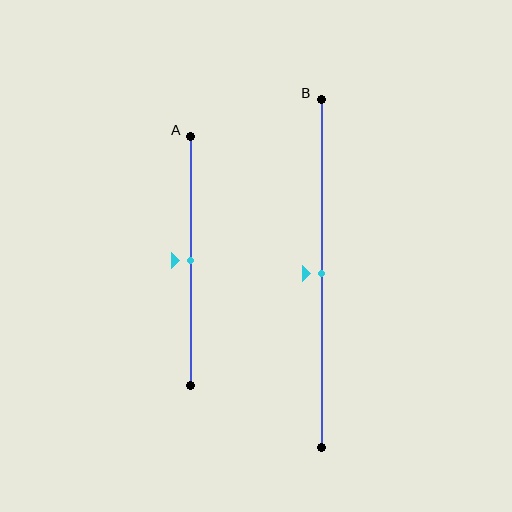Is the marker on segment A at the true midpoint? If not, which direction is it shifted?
Yes, the marker on segment A is at the true midpoint.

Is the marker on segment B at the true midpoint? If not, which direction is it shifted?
Yes, the marker on segment B is at the true midpoint.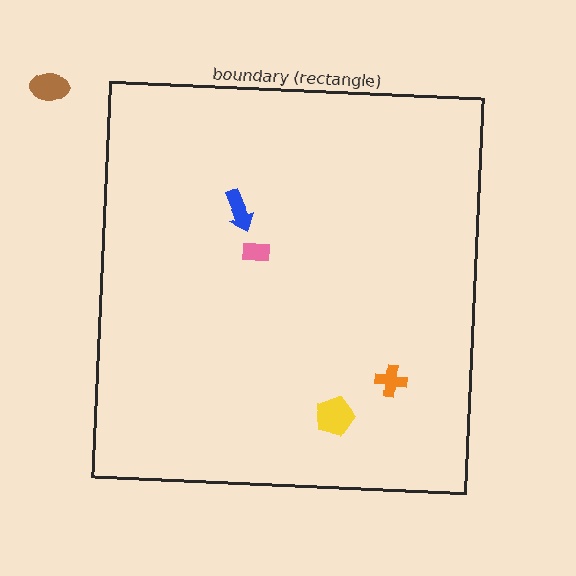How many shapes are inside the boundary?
4 inside, 1 outside.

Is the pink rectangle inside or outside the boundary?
Inside.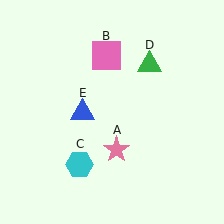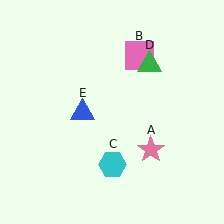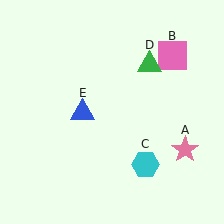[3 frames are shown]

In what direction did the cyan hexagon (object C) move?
The cyan hexagon (object C) moved right.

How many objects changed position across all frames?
3 objects changed position: pink star (object A), pink square (object B), cyan hexagon (object C).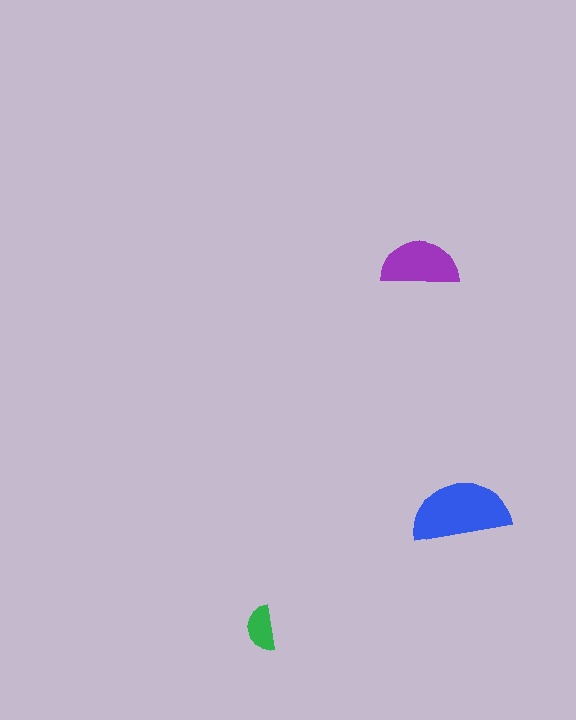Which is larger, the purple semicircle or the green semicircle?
The purple one.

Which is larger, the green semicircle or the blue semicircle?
The blue one.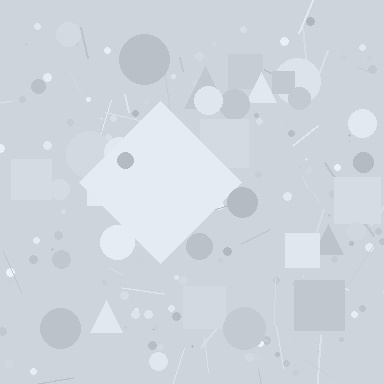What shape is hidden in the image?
A diamond is hidden in the image.